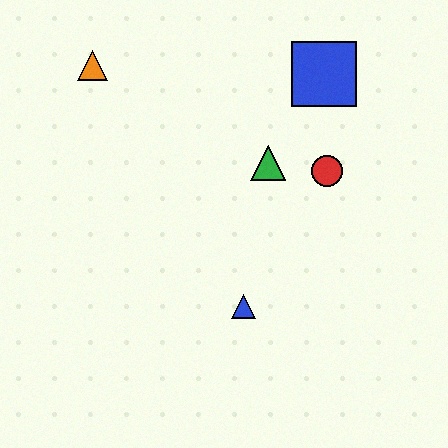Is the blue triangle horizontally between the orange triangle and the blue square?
Yes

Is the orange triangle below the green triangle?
No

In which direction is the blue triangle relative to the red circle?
The blue triangle is below the red circle.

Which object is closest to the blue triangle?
The green triangle is closest to the blue triangle.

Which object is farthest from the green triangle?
The orange triangle is farthest from the green triangle.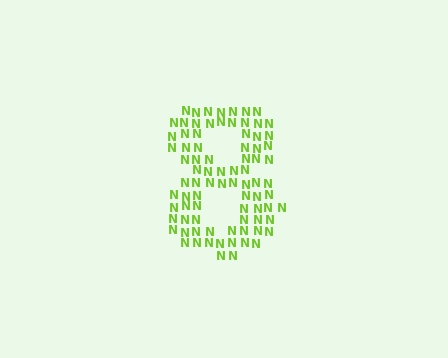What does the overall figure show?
The overall figure shows the digit 8.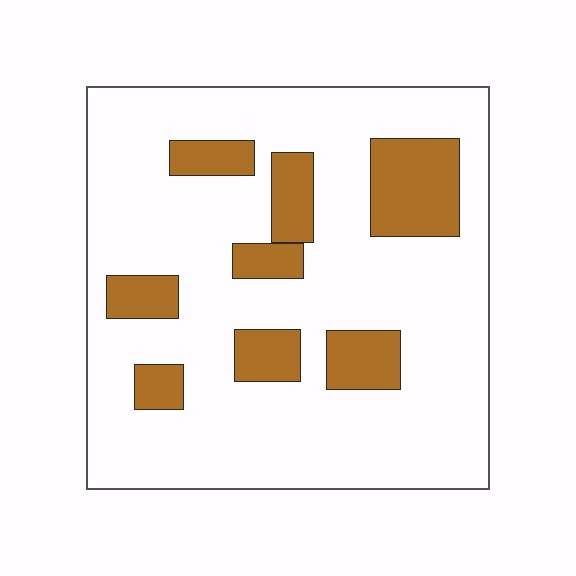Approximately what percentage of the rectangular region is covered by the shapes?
Approximately 20%.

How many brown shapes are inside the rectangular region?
8.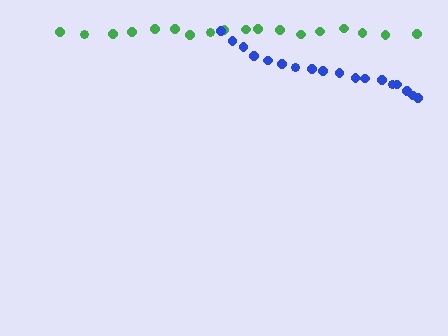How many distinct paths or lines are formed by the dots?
There are 2 distinct paths.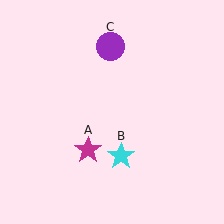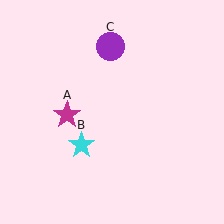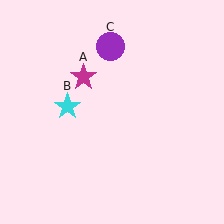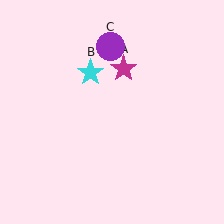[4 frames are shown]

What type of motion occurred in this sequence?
The magenta star (object A), cyan star (object B) rotated clockwise around the center of the scene.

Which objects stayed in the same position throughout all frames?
Purple circle (object C) remained stationary.